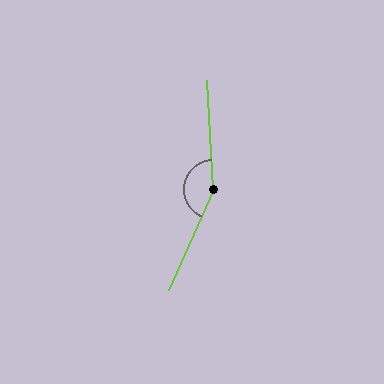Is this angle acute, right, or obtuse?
It is obtuse.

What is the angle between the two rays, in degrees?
Approximately 153 degrees.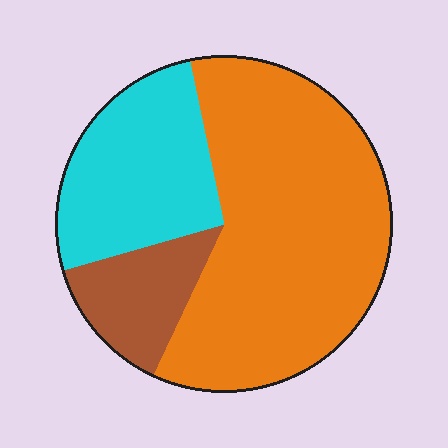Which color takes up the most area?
Orange, at roughly 60%.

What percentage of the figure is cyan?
Cyan takes up between a quarter and a half of the figure.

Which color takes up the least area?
Brown, at roughly 15%.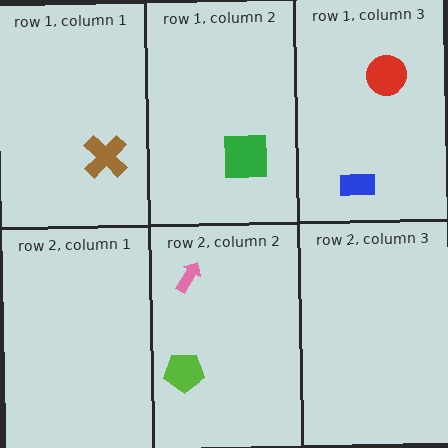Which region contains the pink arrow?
The row 2, column 2 region.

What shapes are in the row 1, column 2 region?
The green square.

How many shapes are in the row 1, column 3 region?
2.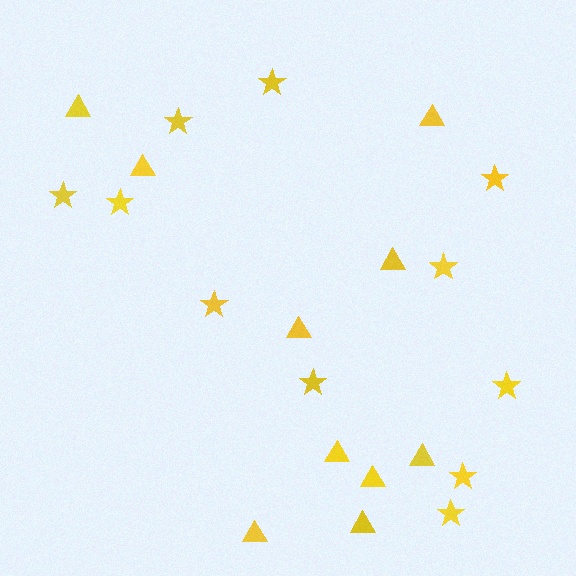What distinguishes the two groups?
There are 2 groups: one group of stars (11) and one group of triangles (10).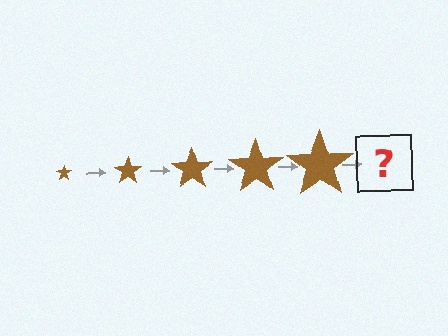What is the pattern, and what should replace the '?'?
The pattern is that the star gets progressively larger each step. The '?' should be a brown star, larger than the previous one.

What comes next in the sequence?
The next element should be a brown star, larger than the previous one.